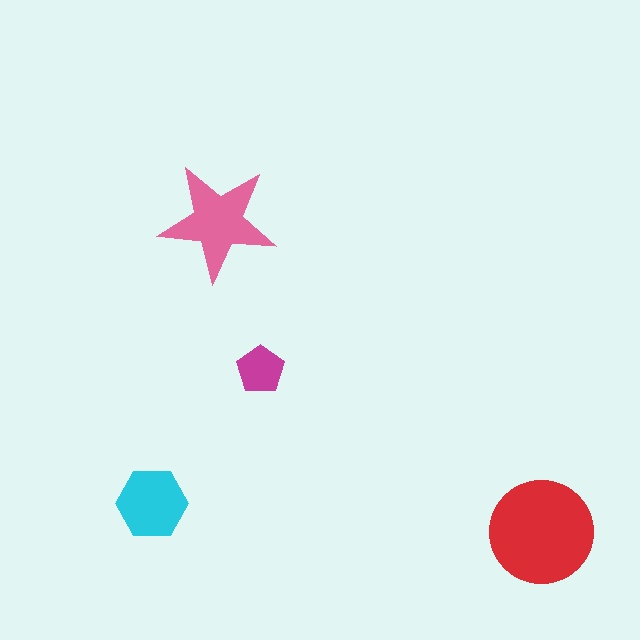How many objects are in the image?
There are 4 objects in the image.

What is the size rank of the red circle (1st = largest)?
1st.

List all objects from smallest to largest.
The magenta pentagon, the cyan hexagon, the pink star, the red circle.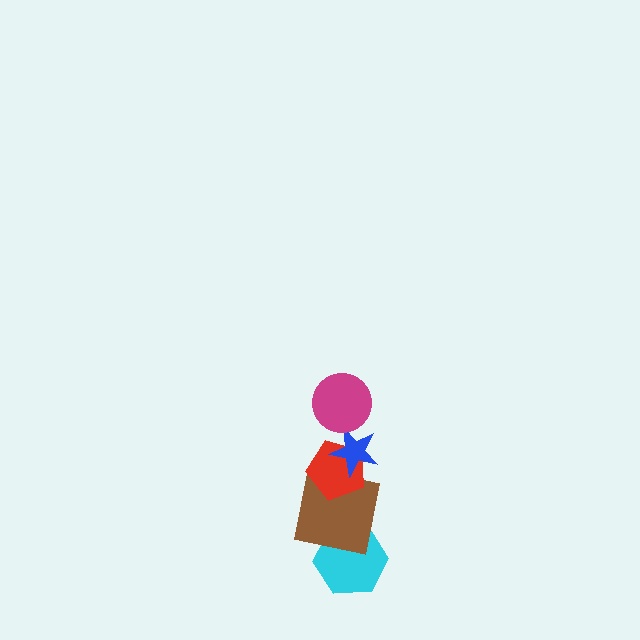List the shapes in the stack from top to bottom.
From top to bottom: the magenta circle, the blue star, the red pentagon, the brown square, the cyan hexagon.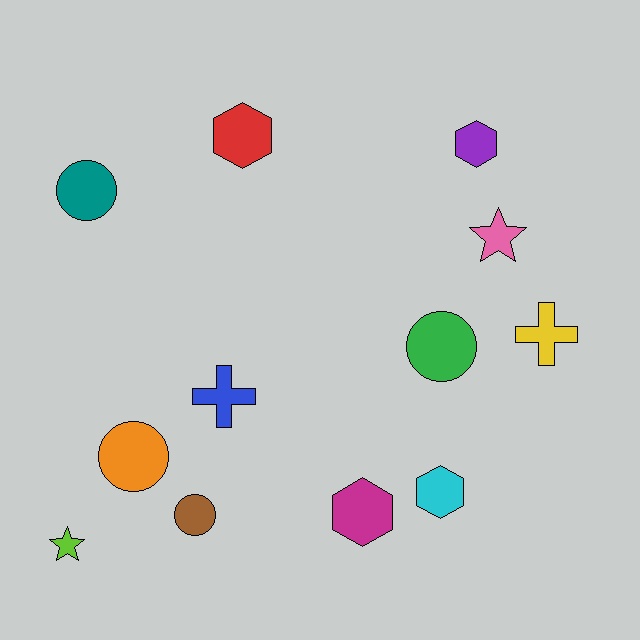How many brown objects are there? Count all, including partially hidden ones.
There is 1 brown object.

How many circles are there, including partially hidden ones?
There are 4 circles.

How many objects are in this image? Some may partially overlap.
There are 12 objects.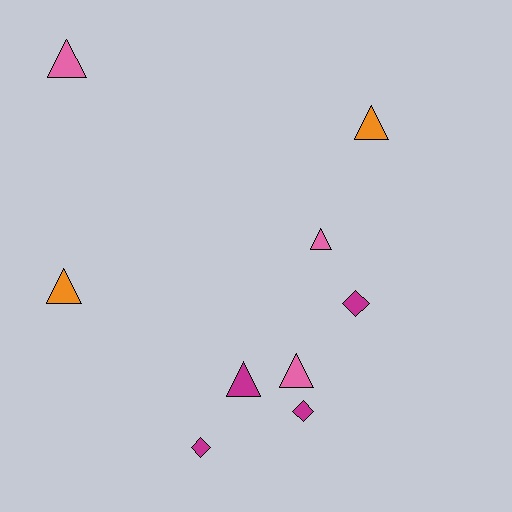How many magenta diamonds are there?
There are 3 magenta diamonds.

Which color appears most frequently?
Magenta, with 4 objects.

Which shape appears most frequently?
Triangle, with 6 objects.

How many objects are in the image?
There are 9 objects.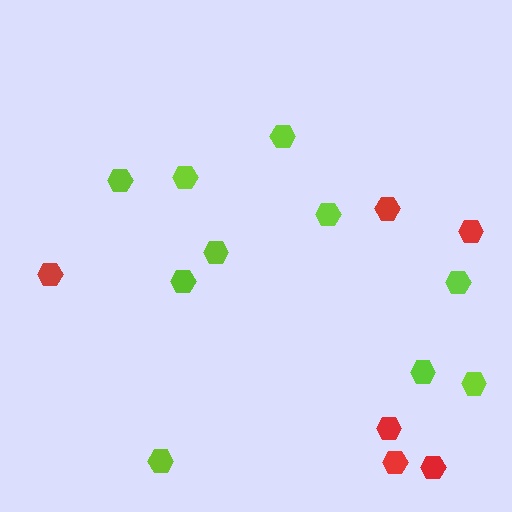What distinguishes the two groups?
There are 2 groups: one group of lime hexagons (10) and one group of red hexagons (6).